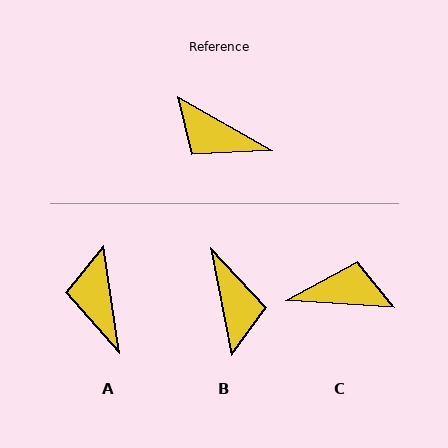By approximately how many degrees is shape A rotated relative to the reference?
Approximately 52 degrees clockwise.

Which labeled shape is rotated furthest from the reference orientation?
C, about 154 degrees away.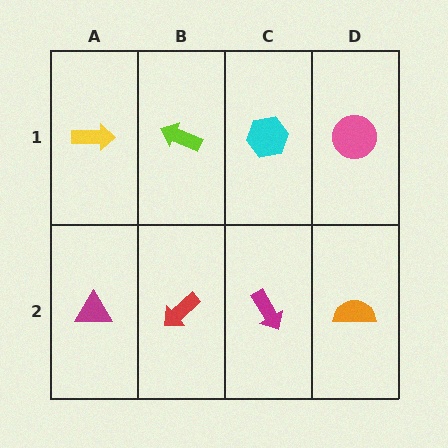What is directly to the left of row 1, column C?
A lime arrow.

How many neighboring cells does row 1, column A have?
2.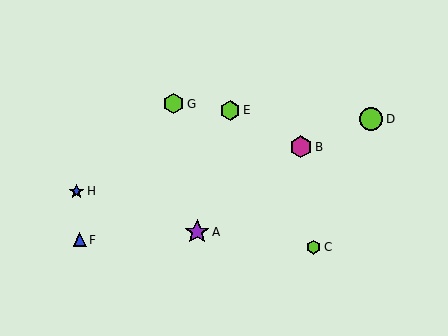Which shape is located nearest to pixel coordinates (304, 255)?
The lime hexagon (labeled C) at (314, 247) is nearest to that location.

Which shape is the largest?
The purple star (labeled A) is the largest.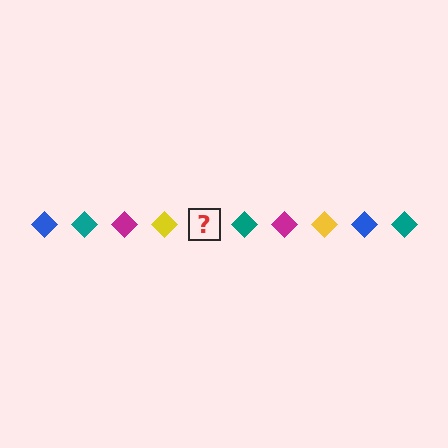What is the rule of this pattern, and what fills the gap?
The rule is that the pattern cycles through blue, teal, magenta, yellow diamonds. The gap should be filled with a blue diamond.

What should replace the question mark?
The question mark should be replaced with a blue diamond.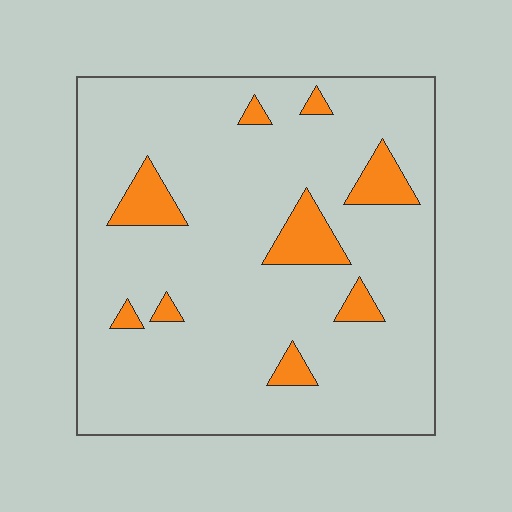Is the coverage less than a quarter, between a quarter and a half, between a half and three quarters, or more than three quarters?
Less than a quarter.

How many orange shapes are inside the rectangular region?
9.